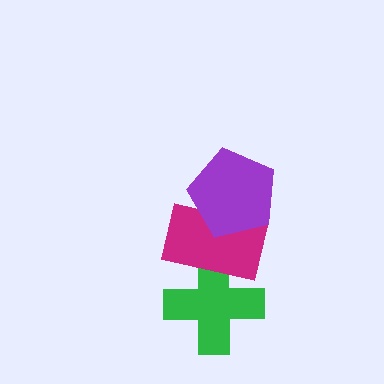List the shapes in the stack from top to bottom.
From top to bottom: the purple pentagon, the magenta rectangle, the green cross.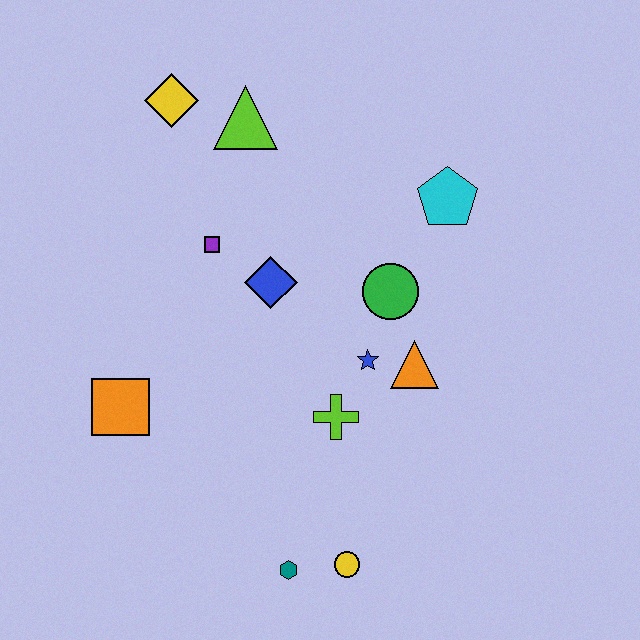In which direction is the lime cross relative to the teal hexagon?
The lime cross is above the teal hexagon.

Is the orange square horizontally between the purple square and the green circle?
No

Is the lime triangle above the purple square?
Yes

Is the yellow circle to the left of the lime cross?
No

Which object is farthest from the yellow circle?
The yellow diamond is farthest from the yellow circle.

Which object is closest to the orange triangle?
The blue star is closest to the orange triangle.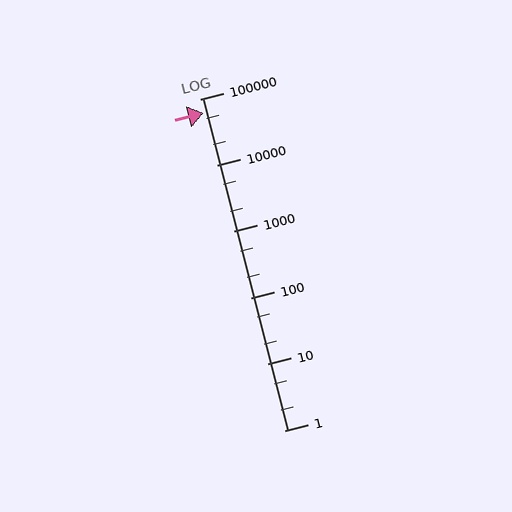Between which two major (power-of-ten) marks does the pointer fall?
The pointer is between 10000 and 100000.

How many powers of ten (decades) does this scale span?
The scale spans 5 decades, from 1 to 100000.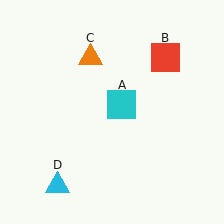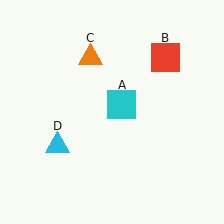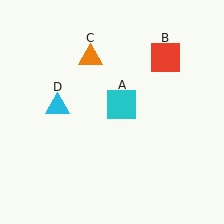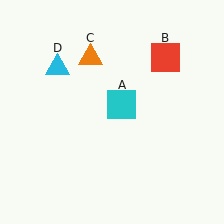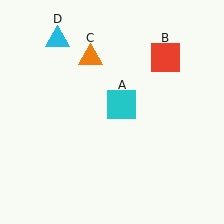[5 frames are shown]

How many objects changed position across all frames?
1 object changed position: cyan triangle (object D).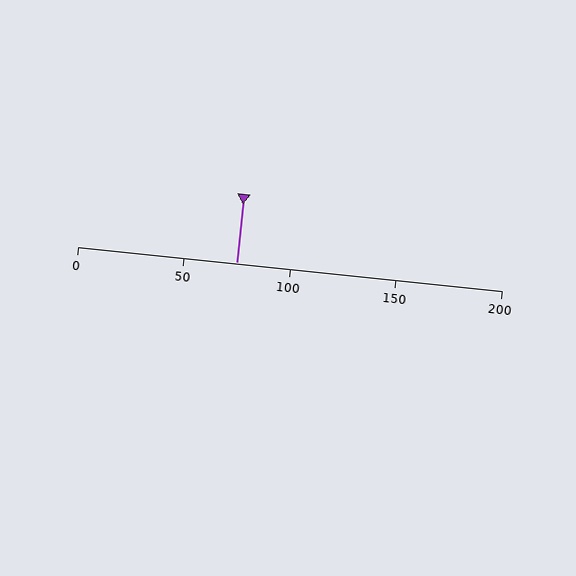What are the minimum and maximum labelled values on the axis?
The axis runs from 0 to 200.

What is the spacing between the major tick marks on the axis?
The major ticks are spaced 50 apart.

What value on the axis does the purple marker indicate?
The marker indicates approximately 75.